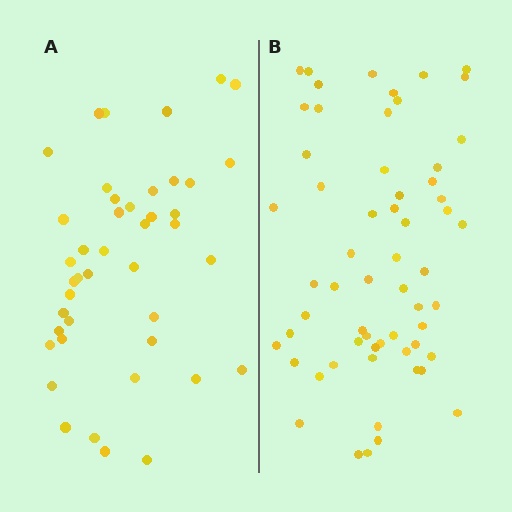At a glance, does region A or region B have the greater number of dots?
Region B (the right region) has more dots.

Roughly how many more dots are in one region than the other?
Region B has approximately 15 more dots than region A.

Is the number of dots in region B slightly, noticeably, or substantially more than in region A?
Region B has noticeably more, but not dramatically so. The ratio is roughly 1.4 to 1.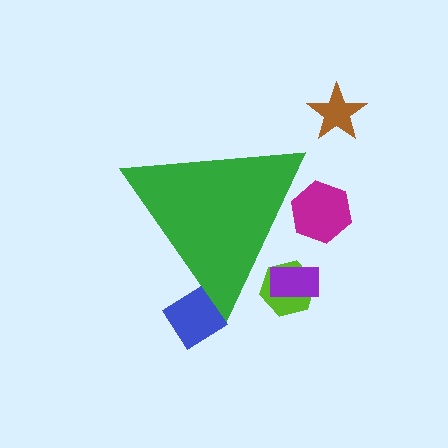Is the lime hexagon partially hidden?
Yes, the lime hexagon is partially hidden behind the green triangle.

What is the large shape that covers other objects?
A green triangle.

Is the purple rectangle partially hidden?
Yes, the purple rectangle is partially hidden behind the green triangle.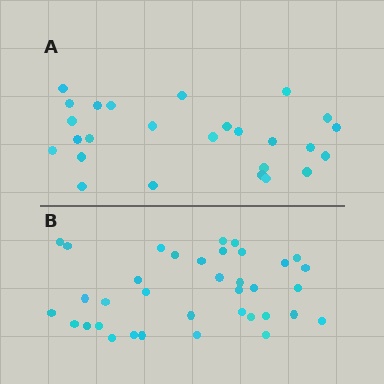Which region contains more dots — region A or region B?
Region B (the bottom region) has more dots.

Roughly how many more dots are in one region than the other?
Region B has roughly 10 or so more dots than region A.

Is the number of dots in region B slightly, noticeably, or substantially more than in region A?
Region B has noticeably more, but not dramatically so. The ratio is roughly 1.4 to 1.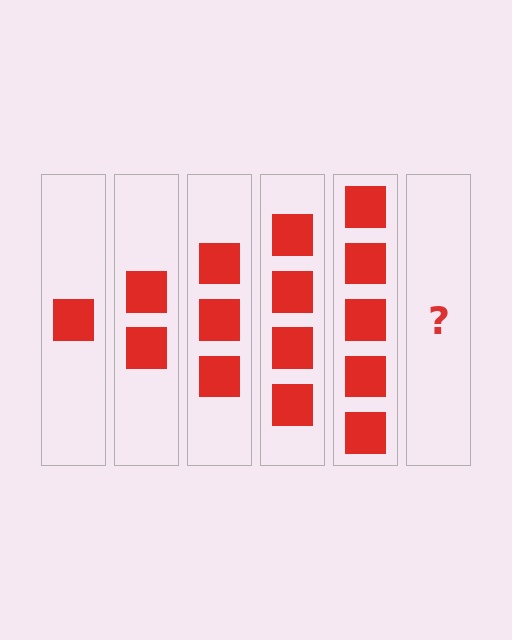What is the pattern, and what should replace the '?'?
The pattern is that each step adds one more square. The '?' should be 6 squares.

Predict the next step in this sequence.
The next step is 6 squares.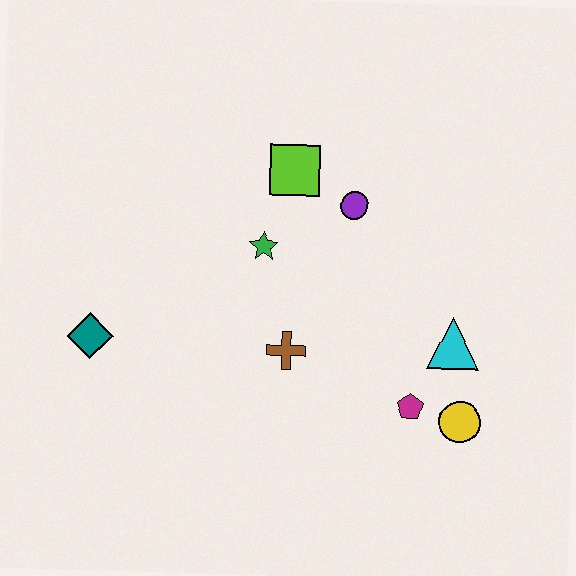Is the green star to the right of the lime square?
No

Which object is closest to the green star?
The lime square is closest to the green star.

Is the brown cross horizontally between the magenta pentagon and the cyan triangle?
No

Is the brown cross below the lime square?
Yes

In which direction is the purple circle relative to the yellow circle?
The purple circle is above the yellow circle.